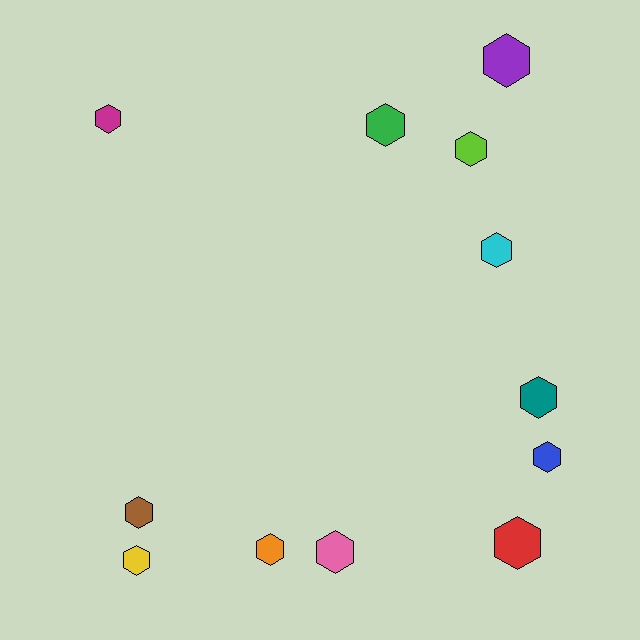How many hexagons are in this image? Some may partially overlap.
There are 12 hexagons.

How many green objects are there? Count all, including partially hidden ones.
There is 1 green object.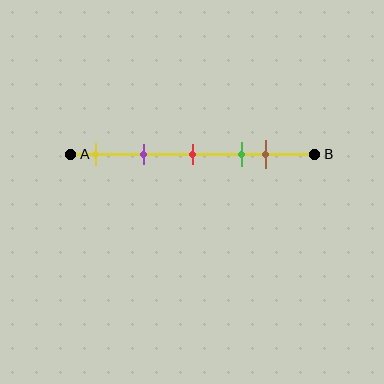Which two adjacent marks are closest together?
The green and brown marks are the closest adjacent pair.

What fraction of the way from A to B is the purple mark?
The purple mark is approximately 30% (0.3) of the way from A to B.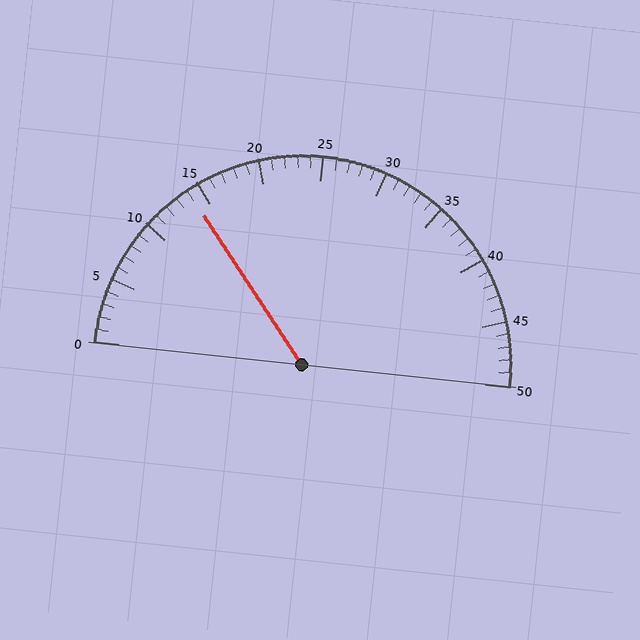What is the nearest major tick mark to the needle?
The nearest major tick mark is 15.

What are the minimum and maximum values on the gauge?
The gauge ranges from 0 to 50.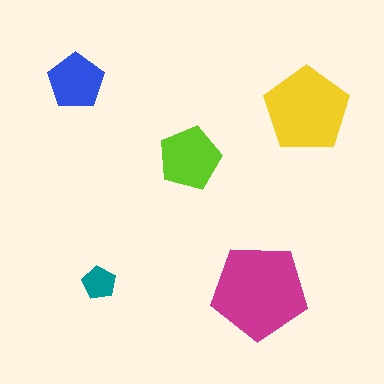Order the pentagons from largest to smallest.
the magenta one, the yellow one, the lime one, the blue one, the teal one.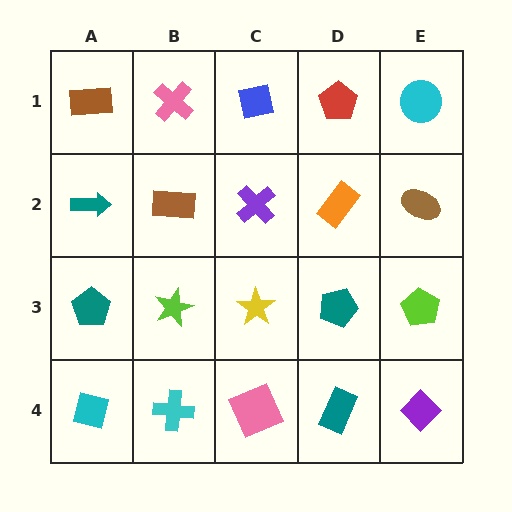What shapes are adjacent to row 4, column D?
A teal pentagon (row 3, column D), a pink square (row 4, column C), a purple diamond (row 4, column E).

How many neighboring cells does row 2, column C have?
4.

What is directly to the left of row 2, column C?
A brown rectangle.